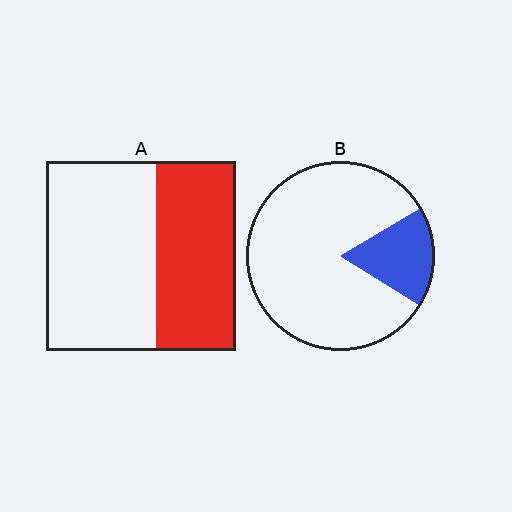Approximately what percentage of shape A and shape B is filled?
A is approximately 40% and B is approximately 20%.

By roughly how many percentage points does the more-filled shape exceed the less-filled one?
By roughly 25 percentage points (A over B).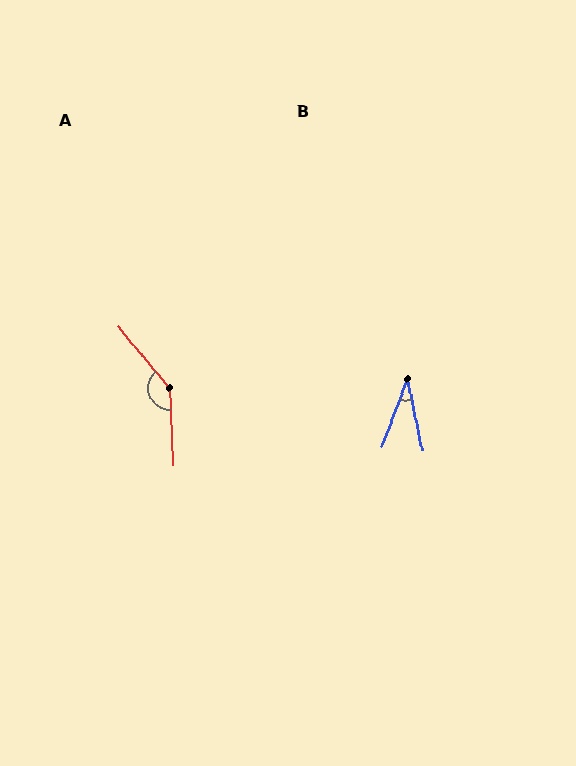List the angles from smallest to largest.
B (32°), A (143°).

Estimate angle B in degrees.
Approximately 32 degrees.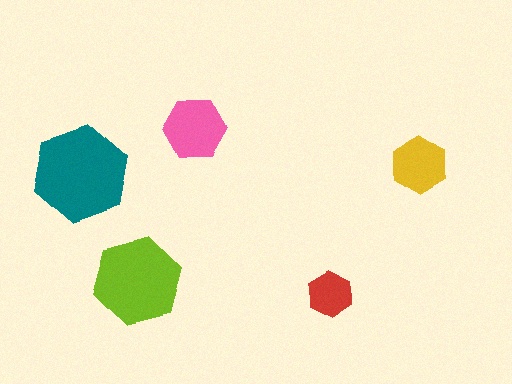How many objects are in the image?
There are 5 objects in the image.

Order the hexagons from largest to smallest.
the teal one, the lime one, the pink one, the yellow one, the red one.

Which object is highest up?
The pink hexagon is topmost.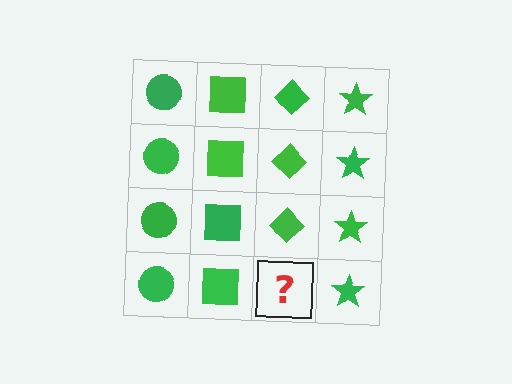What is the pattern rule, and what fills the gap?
The rule is that each column has a consistent shape. The gap should be filled with a green diamond.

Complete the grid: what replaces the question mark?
The question mark should be replaced with a green diamond.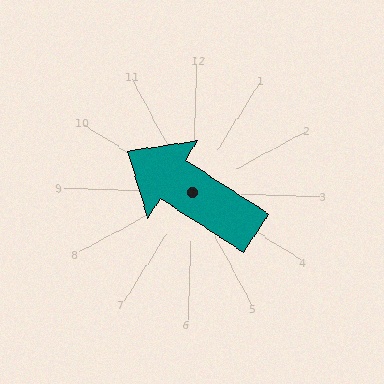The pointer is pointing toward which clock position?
Roughly 10 o'clock.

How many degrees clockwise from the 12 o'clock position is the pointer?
Approximately 301 degrees.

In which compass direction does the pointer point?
Northwest.